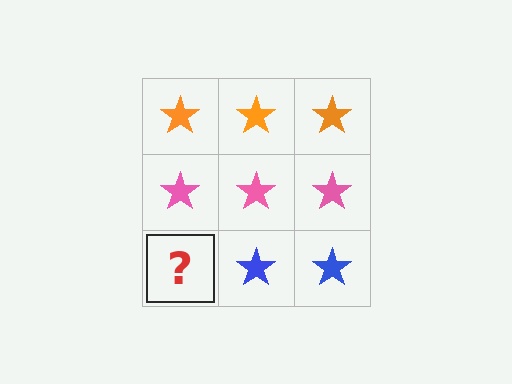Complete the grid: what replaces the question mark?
The question mark should be replaced with a blue star.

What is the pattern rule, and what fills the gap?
The rule is that each row has a consistent color. The gap should be filled with a blue star.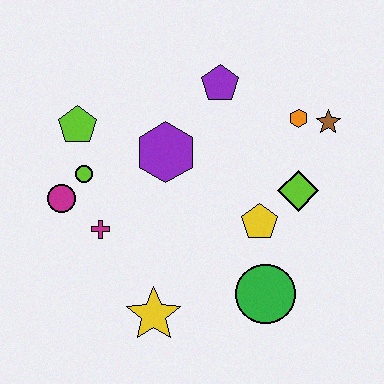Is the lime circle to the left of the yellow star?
Yes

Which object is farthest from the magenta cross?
The brown star is farthest from the magenta cross.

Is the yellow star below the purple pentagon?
Yes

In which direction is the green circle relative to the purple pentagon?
The green circle is below the purple pentagon.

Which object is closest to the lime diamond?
The yellow pentagon is closest to the lime diamond.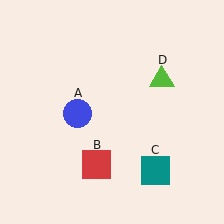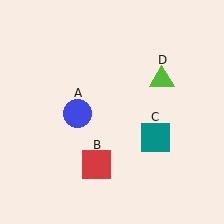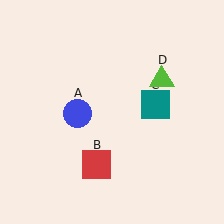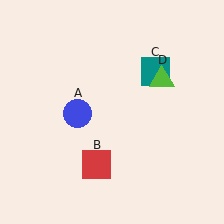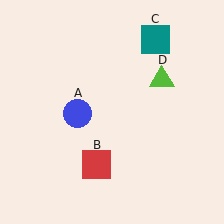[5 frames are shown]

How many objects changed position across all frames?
1 object changed position: teal square (object C).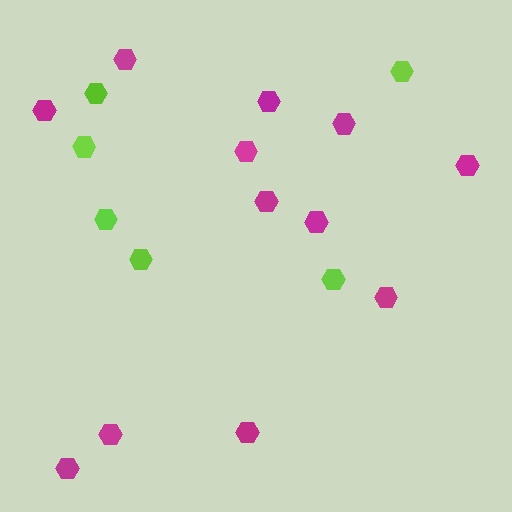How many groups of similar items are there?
There are 2 groups: one group of magenta hexagons (12) and one group of lime hexagons (6).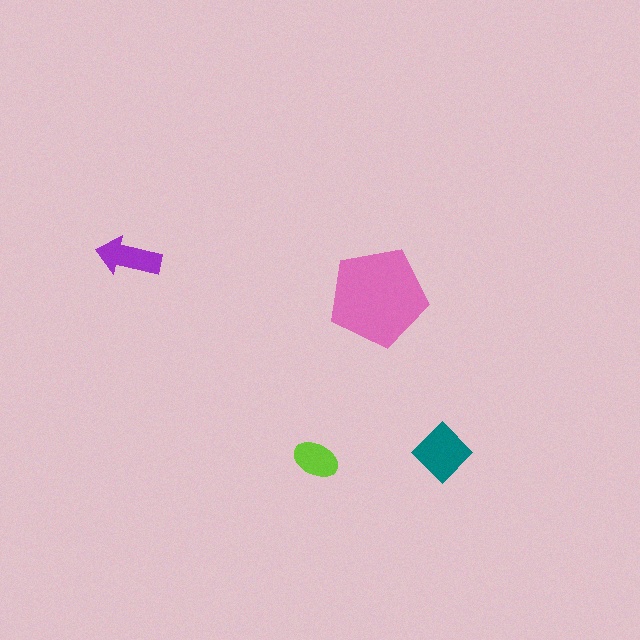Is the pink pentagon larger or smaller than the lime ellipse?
Larger.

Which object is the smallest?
The lime ellipse.